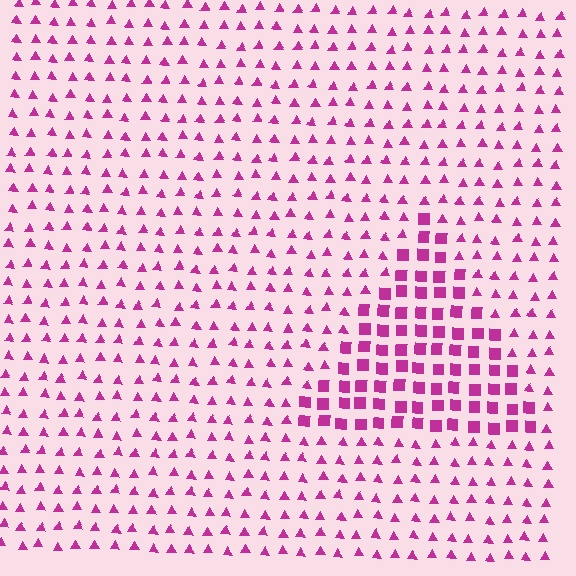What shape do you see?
I see a triangle.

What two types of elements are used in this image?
The image uses squares inside the triangle region and triangles outside it.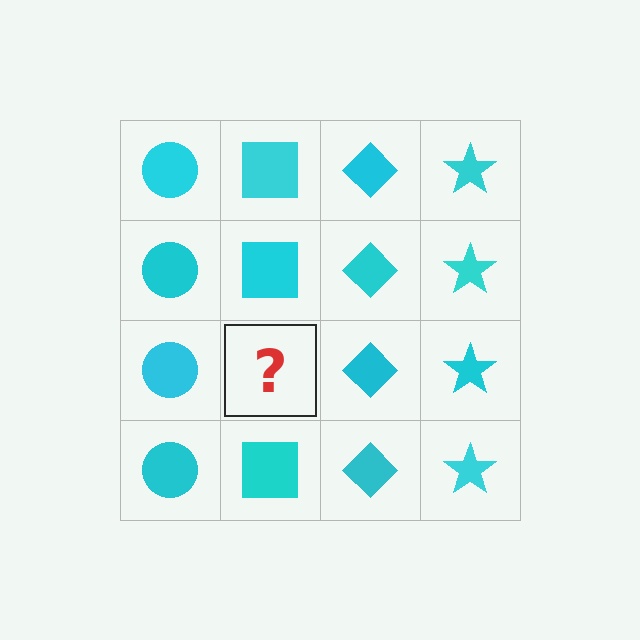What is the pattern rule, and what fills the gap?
The rule is that each column has a consistent shape. The gap should be filled with a cyan square.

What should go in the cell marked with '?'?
The missing cell should contain a cyan square.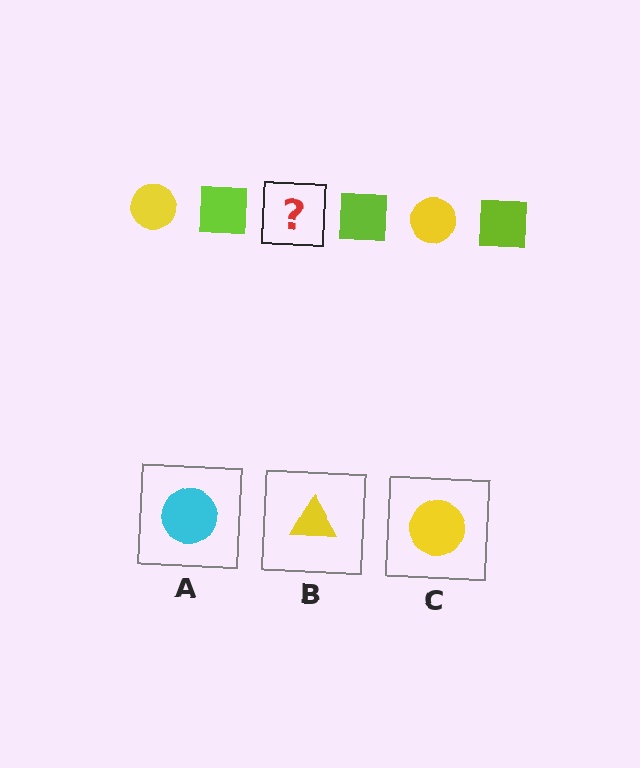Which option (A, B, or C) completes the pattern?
C.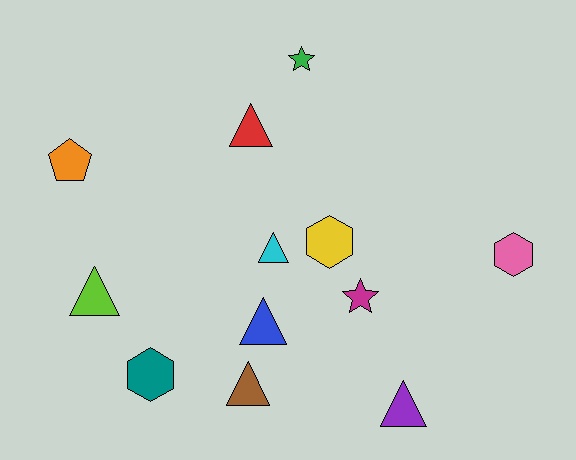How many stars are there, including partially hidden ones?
There are 2 stars.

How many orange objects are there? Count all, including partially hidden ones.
There is 1 orange object.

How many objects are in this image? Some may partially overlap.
There are 12 objects.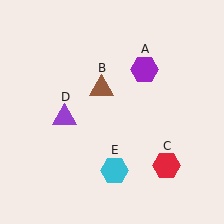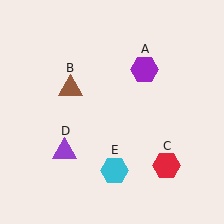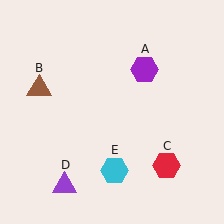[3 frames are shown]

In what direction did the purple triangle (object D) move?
The purple triangle (object D) moved down.